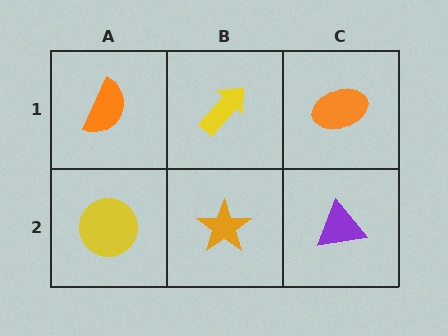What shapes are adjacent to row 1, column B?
An orange star (row 2, column B), an orange semicircle (row 1, column A), an orange ellipse (row 1, column C).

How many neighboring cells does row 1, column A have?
2.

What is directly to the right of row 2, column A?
An orange star.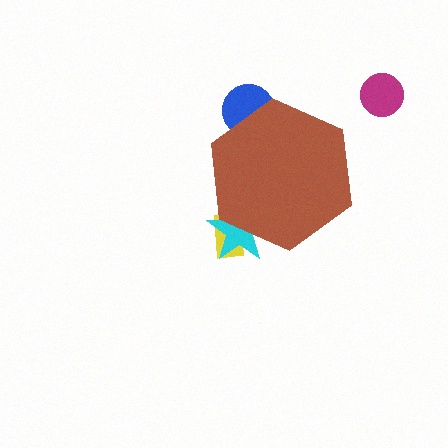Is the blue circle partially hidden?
Yes, the blue circle is partially hidden behind the brown hexagon.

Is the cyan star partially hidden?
Yes, the cyan star is partially hidden behind the brown hexagon.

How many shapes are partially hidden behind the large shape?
3 shapes are partially hidden.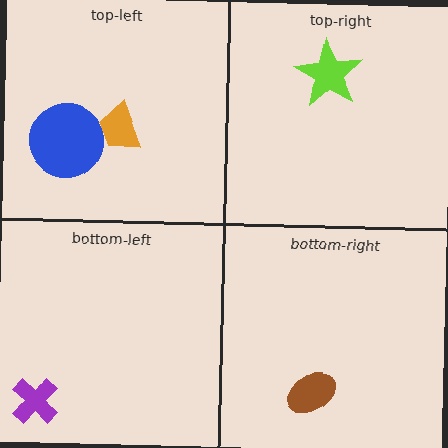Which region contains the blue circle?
The top-left region.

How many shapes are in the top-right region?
1.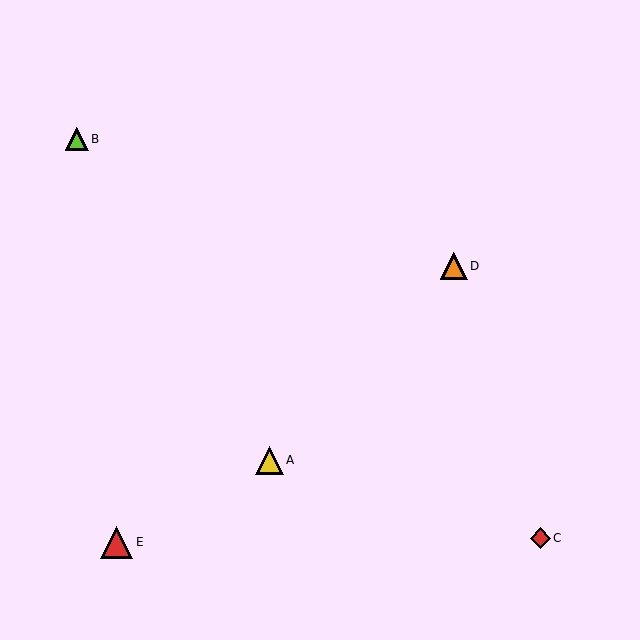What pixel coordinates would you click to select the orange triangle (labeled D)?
Click at (454, 266) to select the orange triangle D.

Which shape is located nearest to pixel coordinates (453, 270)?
The orange triangle (labeled D) at (454, 266) is nearest to that location.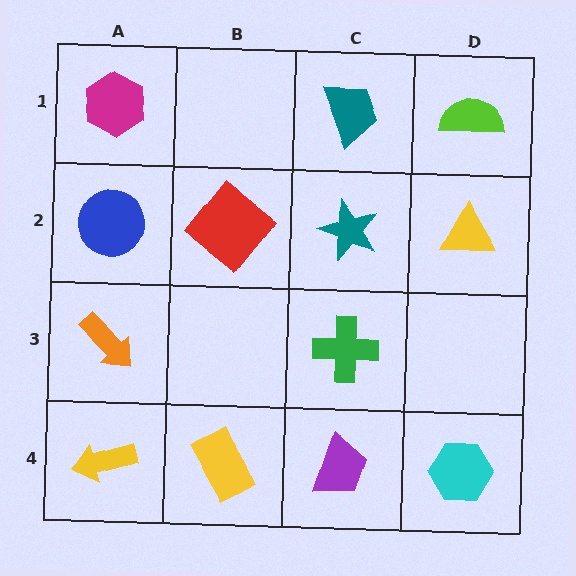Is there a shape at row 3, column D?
No, that cell is empty.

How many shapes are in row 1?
3 shapes.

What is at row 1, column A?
A magenta hexagon.